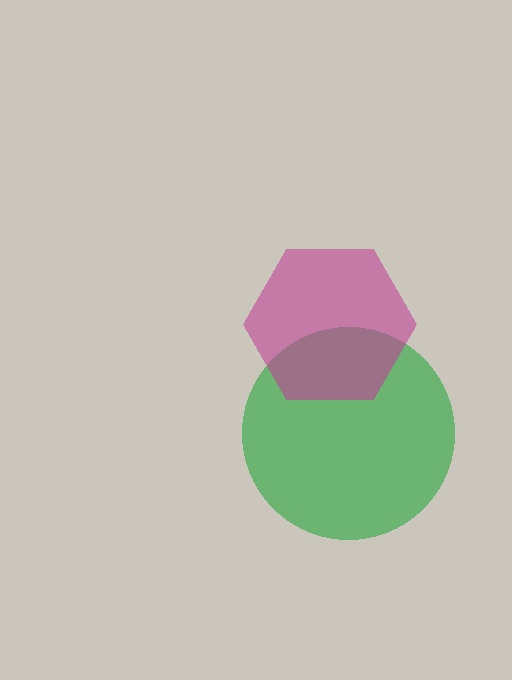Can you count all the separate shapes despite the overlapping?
Yes, there are 2 separate shapes.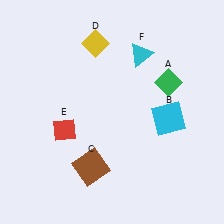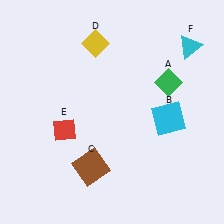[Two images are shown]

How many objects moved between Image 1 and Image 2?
1 object moved between the two images.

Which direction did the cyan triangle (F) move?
The cyan triangle (F) moved right.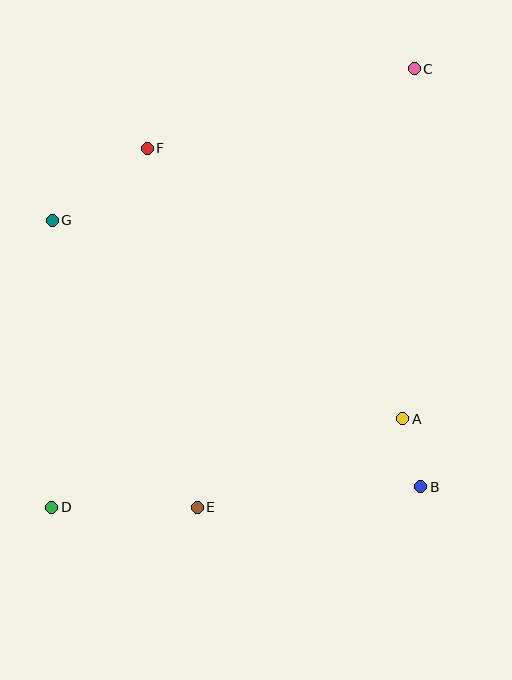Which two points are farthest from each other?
Points C and D are farthest from each other.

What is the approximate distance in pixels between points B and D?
The distance between B and D is approximately 369 pixels.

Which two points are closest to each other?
Points A and B are closest to each other.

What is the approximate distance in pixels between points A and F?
The distance between A and F is approximately 373 pixels.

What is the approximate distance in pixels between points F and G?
The distance between F and G is approximately 119 pixels.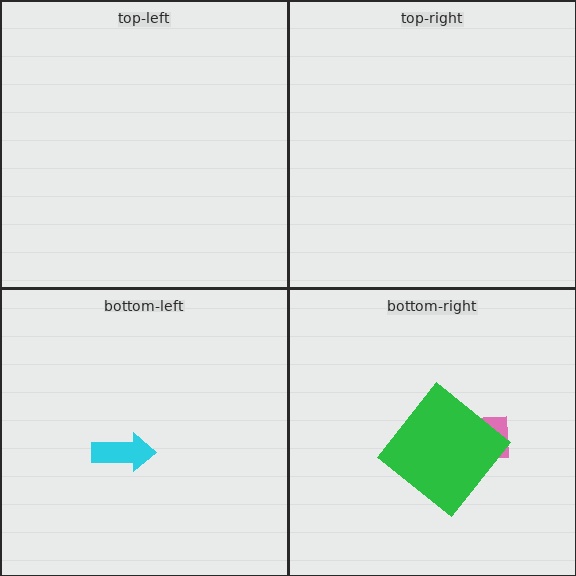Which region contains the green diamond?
The bottom-right region.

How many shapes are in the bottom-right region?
2.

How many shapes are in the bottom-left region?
1.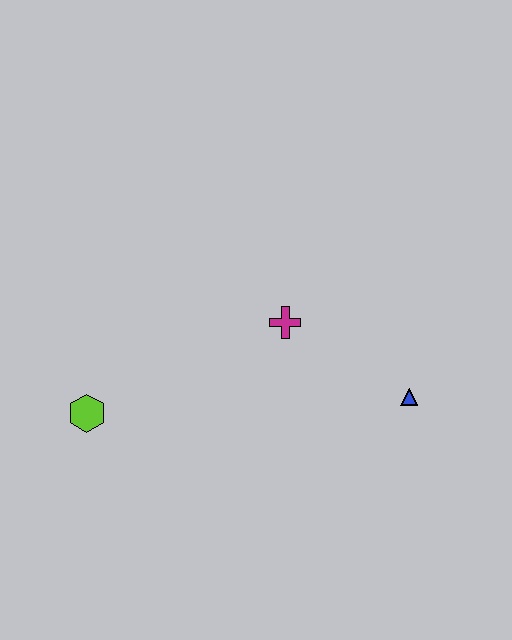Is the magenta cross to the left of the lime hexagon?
No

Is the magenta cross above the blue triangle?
Yes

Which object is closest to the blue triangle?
The magenta cross is closest to the blue triangle.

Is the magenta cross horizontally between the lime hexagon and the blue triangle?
Yes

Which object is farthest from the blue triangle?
The lime hexagon is farthest from the blue triangle.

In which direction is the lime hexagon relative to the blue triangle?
The lime hexagon is to the left of the blue triangle.